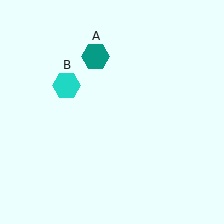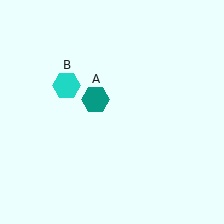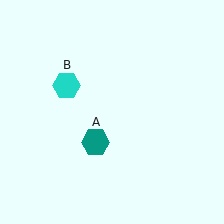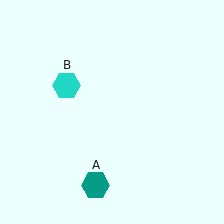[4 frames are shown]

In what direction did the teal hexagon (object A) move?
The teal hexagon (object A) moved down.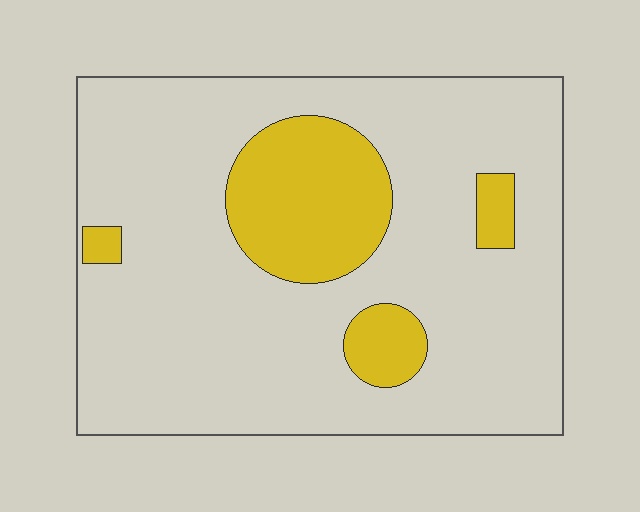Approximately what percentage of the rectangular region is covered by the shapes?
Approximately 20%.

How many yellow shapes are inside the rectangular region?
4.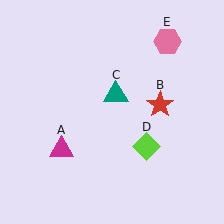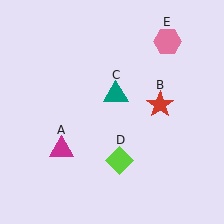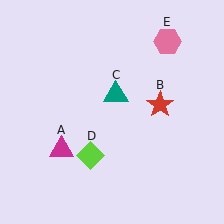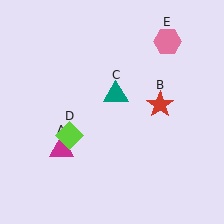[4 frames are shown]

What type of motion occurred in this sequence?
The lime diamond (object D) rotated clockwise around the center of the scene.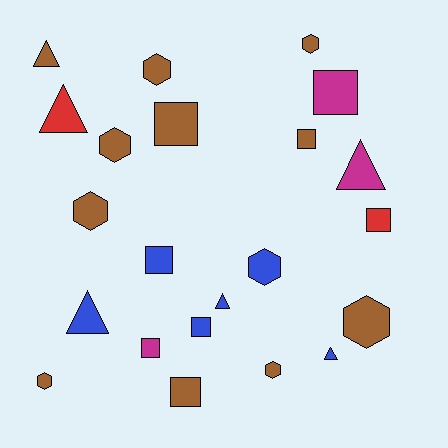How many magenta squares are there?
There are 2 magenta squares.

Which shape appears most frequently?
Square, with 8 objects.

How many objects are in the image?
There are 22 objects.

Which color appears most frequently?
Brown, with 11 objects.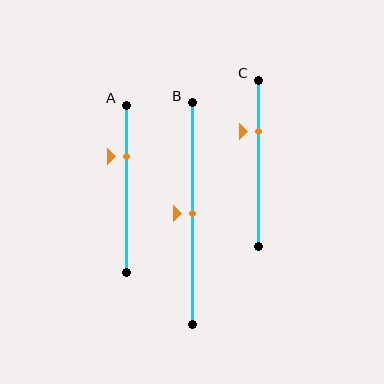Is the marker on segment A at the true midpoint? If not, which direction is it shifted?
No, the marker on segment A is shifted upward by about 20% of the segment length.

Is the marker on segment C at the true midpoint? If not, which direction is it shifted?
No, the marker on segment C is shifted upward by about 19% of the segment length.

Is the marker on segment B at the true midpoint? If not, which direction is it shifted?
Yes, the marker on segment B is at the true midpoint.